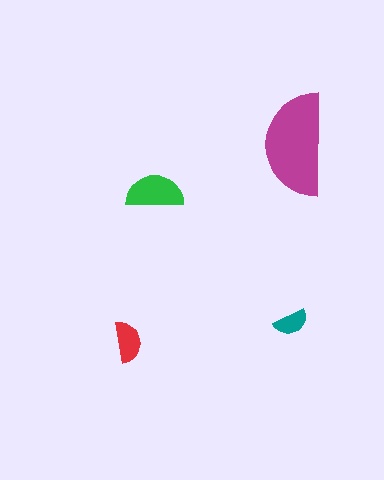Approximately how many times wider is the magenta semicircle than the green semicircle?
About 2 times wider.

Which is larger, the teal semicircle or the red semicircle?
The red one.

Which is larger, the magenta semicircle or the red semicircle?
The magenta one.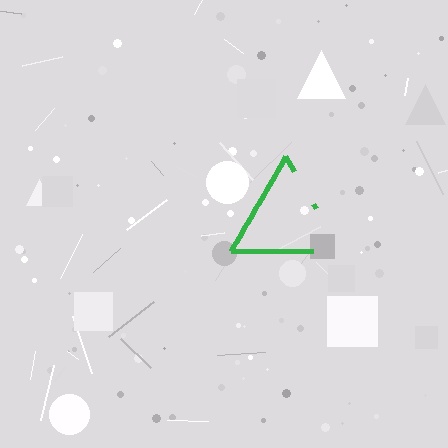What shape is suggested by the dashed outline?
The dashed outline suggests a triangle.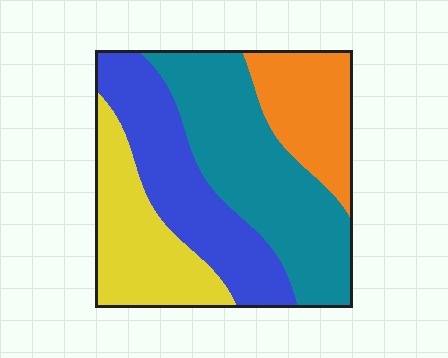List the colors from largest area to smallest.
From largest to smallest: teal, blue, yellow, orange.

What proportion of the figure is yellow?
Yellow takes up about one fifth (1/5) of the figure.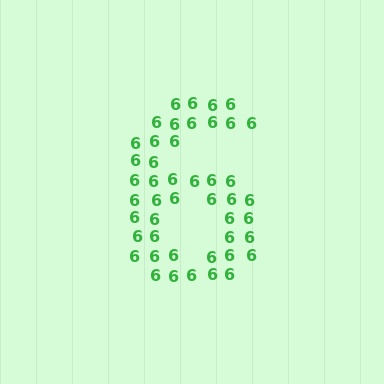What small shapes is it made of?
It is made of small digit 6's.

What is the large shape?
The large shape is the digit 6.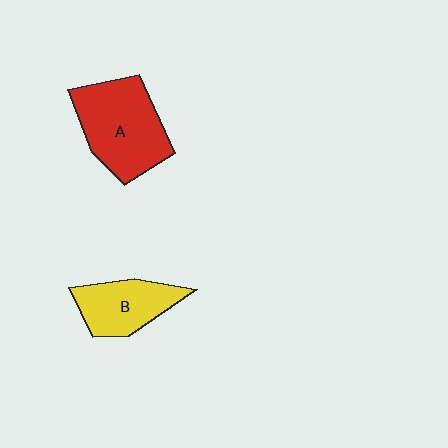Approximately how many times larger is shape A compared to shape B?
Approximately 1.5 times.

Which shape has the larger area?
Shape A (red).